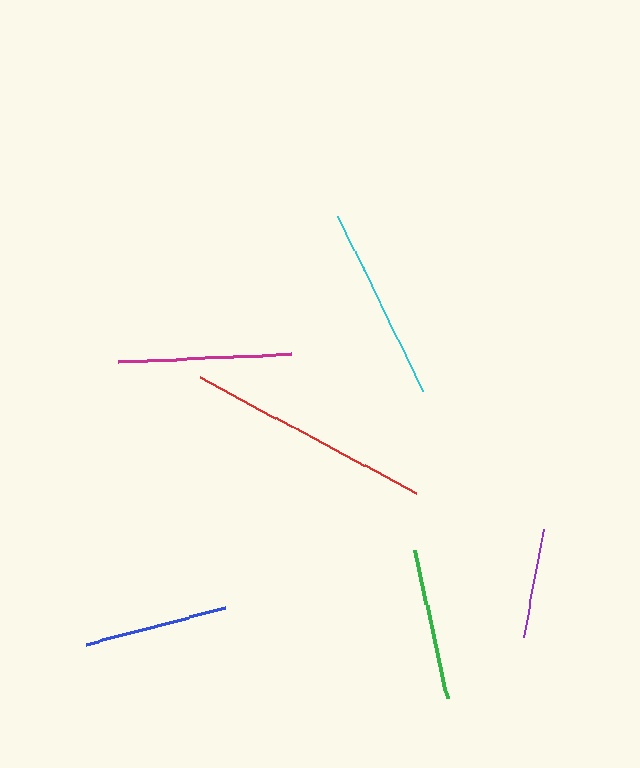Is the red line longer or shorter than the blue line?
The red line is longer than the blue line.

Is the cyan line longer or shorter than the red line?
The red line is longer than the cyan line.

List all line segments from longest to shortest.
From longest to shortest: red, cyan, magenta, green, blue, purple.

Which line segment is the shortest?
The purple line is the shortest at approximately 109 pixels.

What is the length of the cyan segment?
The cyan segment is approximately 195 pixels long.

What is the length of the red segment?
The red segment is approximately 245 pixels long.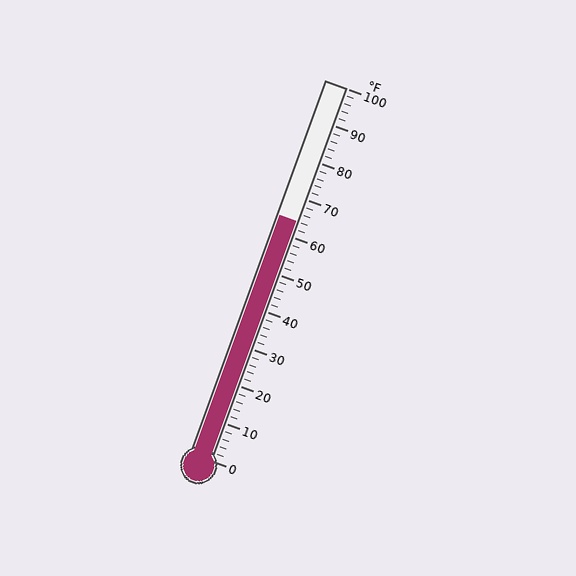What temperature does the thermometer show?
The thermometer shows approximately 64°F.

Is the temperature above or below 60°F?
The temperature is above 60°F.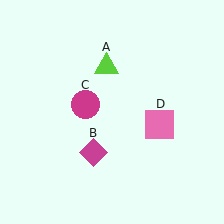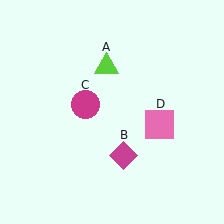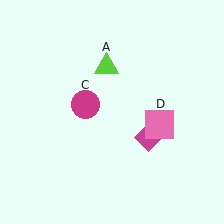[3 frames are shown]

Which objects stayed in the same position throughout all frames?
Lime triangle (object A) and magenta circle (object C) and pink square (object D) remained stationary.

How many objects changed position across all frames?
1 object changed position: magenta diamond (object B).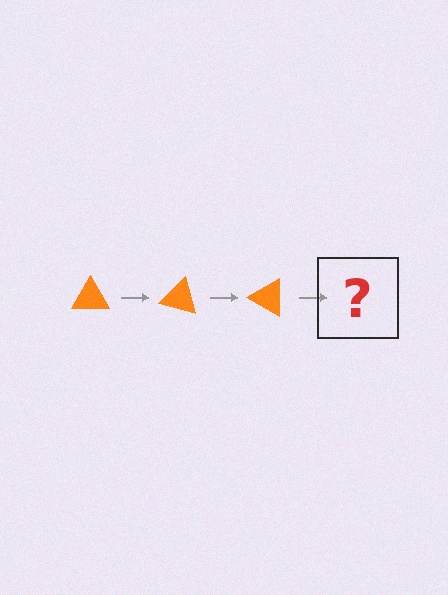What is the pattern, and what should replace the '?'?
The pattern is that the triangle rotates 15 degrees each step. The '?' should be an orange triangle rotated 45 degrees.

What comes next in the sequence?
The next element should be an orange triangle rotated 45 degrees.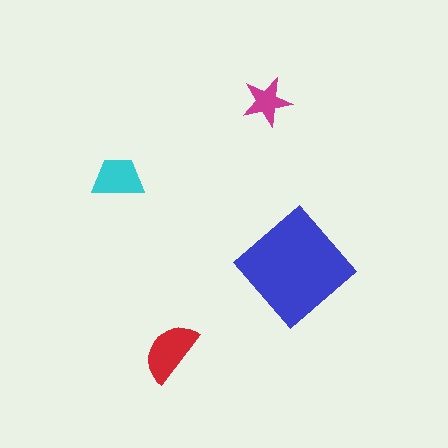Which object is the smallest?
The magenta star.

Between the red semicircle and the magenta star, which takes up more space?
The red semicircle.